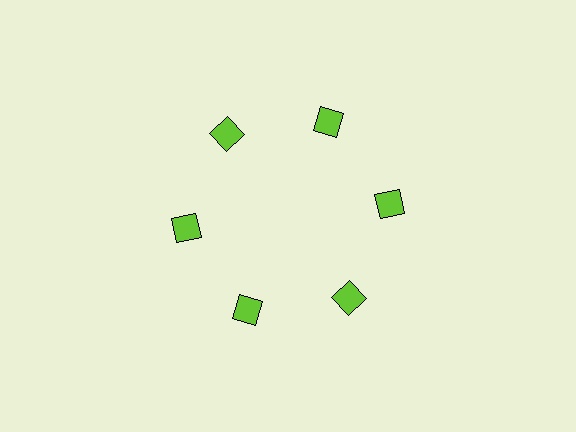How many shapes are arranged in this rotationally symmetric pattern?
There are 6 shapes, arranged in 6 groups of 1.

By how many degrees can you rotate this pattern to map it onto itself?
The pattern maps onto itself every 60 degrees of rotation.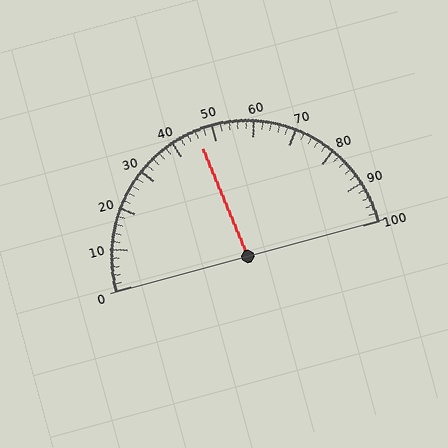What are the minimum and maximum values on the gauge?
The gauge ranges from 0 to 100.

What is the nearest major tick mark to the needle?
The nearest major tick mark is 50.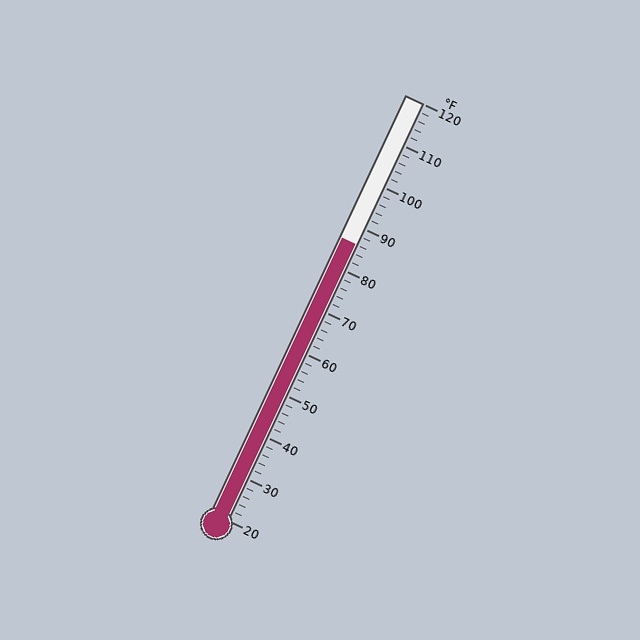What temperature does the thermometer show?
The thermometer shows approximately 86°F.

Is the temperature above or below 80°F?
The temperature is above 80°F.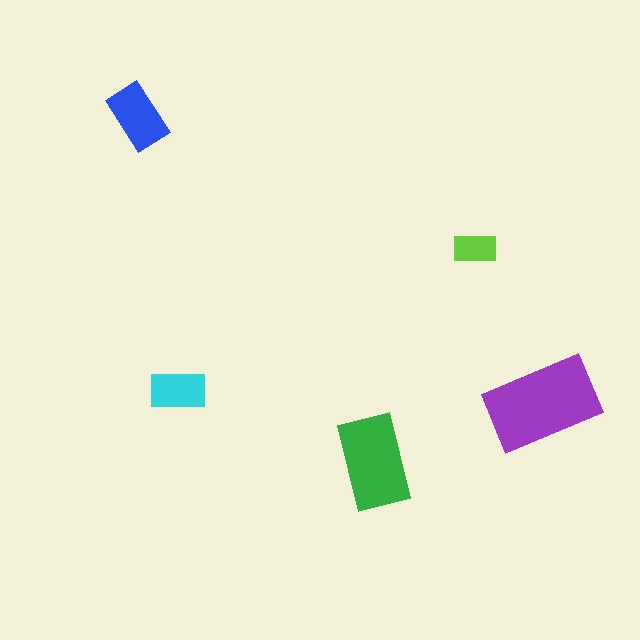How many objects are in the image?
There are 5 objects in the image.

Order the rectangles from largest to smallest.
the purple one, the green one, the blue one, the cyan one, the lime one.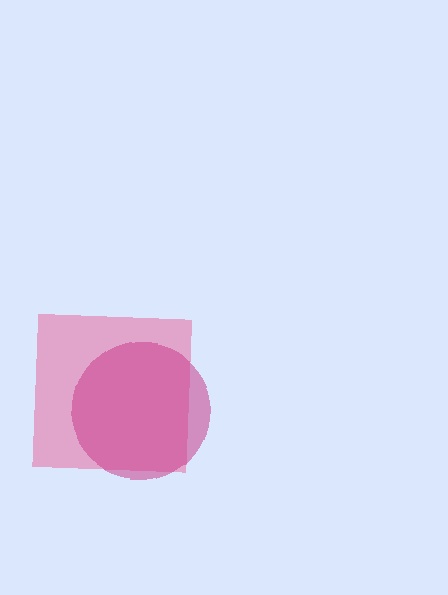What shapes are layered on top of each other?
The layered shapes are: a pink square, a magenta circle.